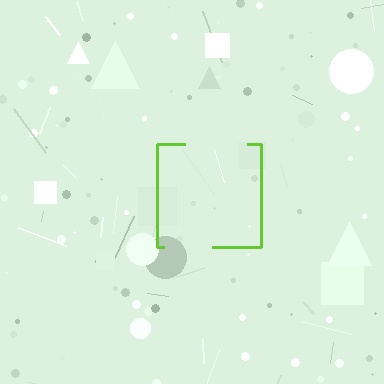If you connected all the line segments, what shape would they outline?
They would outline a square.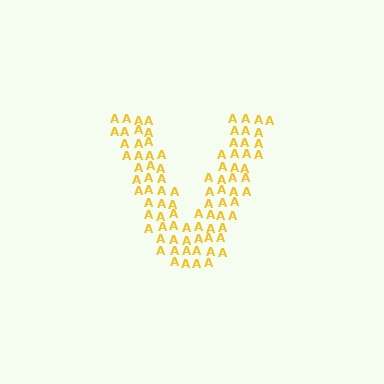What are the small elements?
The small elements are letter A's.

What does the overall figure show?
The overall figure shows the letter V.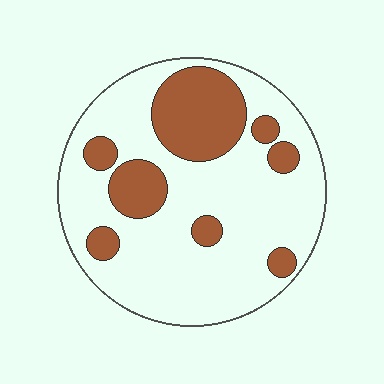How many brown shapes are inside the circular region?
8.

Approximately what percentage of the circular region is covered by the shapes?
Approximately 25%.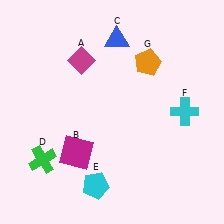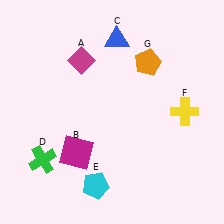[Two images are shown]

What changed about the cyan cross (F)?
In Image 1, F is cyan. In Image 2, it changed to yellow.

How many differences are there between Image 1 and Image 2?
There is 1 difference between the two images.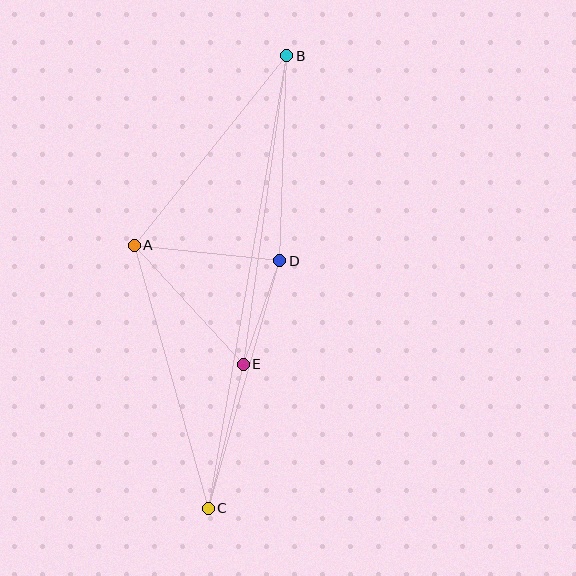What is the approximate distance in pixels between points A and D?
The distance between A and D is approximately 146 pixels.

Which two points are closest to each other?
Points D and E are closest to each other.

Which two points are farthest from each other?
Points B and C are farthest from each other.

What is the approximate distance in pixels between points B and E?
The distance between B and E is approximately 311 pixels.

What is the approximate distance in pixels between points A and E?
The distance between A and E is approximately 161 pixels.